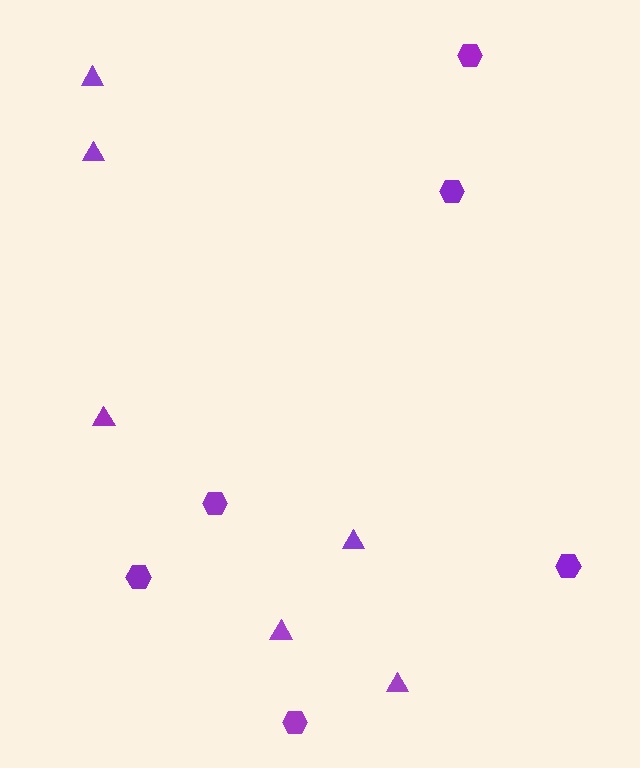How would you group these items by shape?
There are 2 groups: one group of hexagons (6) and one group of triangles (6).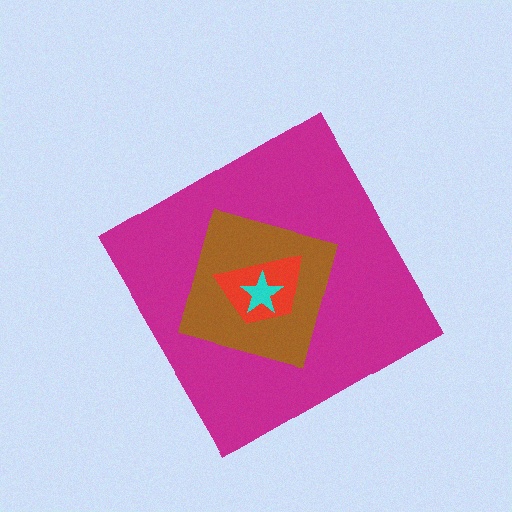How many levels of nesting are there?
4.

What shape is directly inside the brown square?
The red trapezoid.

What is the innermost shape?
The cyan star.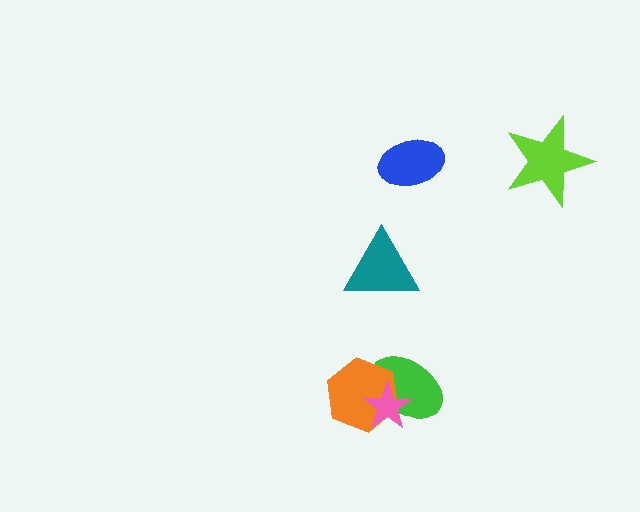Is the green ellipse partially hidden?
Yes, it is partially covered by another shape.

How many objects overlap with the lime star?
0 objects overlap with the lime star.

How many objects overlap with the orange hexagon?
2 objects overlap with the orange hexagon.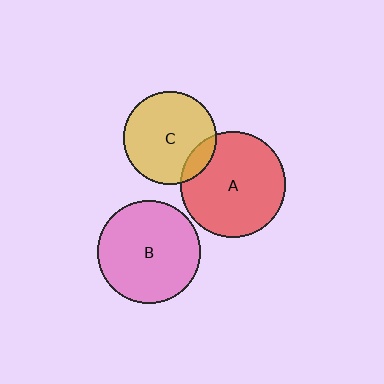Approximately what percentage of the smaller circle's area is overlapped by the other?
Approximately 15%.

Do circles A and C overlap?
Yes.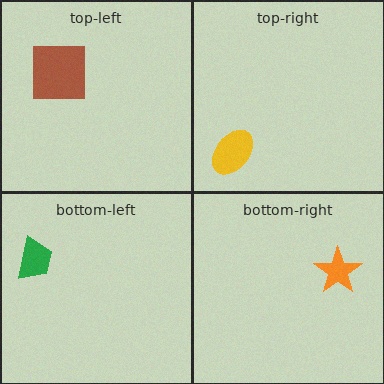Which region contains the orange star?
The bottom-right region.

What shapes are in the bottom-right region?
The orange star.